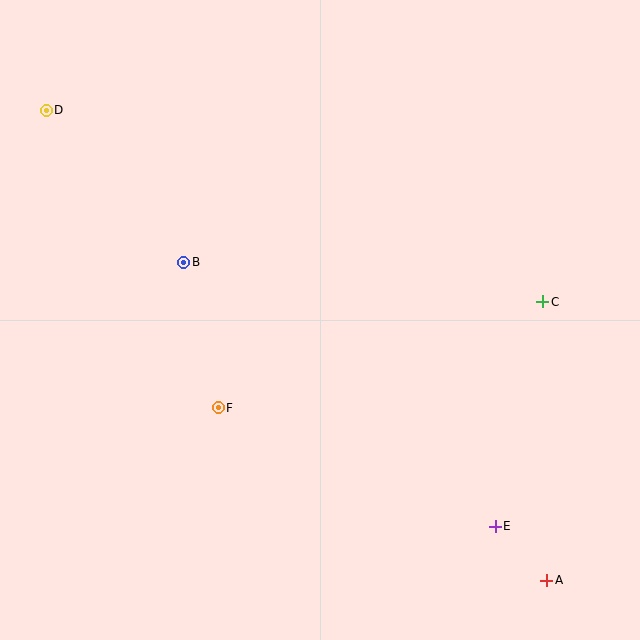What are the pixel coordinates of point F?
Point F is at (218, 408).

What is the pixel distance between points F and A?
The distance between F and A is 371 pixels.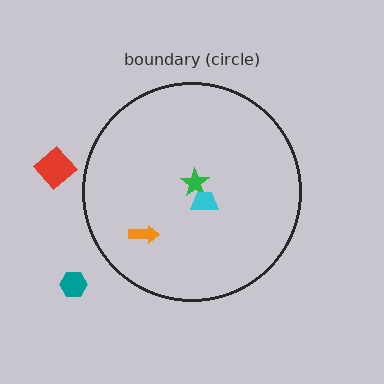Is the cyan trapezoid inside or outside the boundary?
Inside.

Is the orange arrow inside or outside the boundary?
Inside.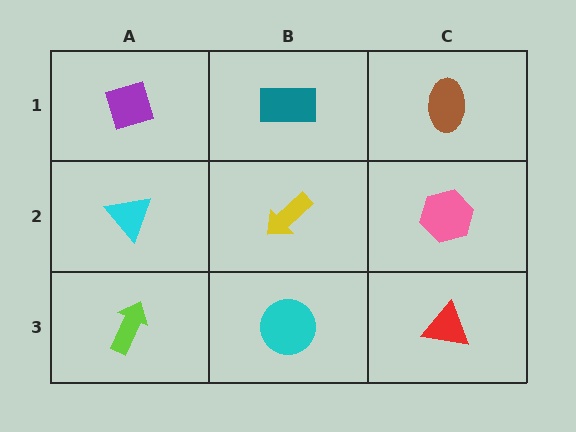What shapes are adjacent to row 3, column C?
A pink hexagon (row 2, column C), a cyan circle (row 3, column B).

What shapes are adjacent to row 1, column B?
A yellow arrow (row 2, column B), a purple diamond (row 1, column A), a brown ellipse (row 1, column C).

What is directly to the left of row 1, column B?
A purple diamond.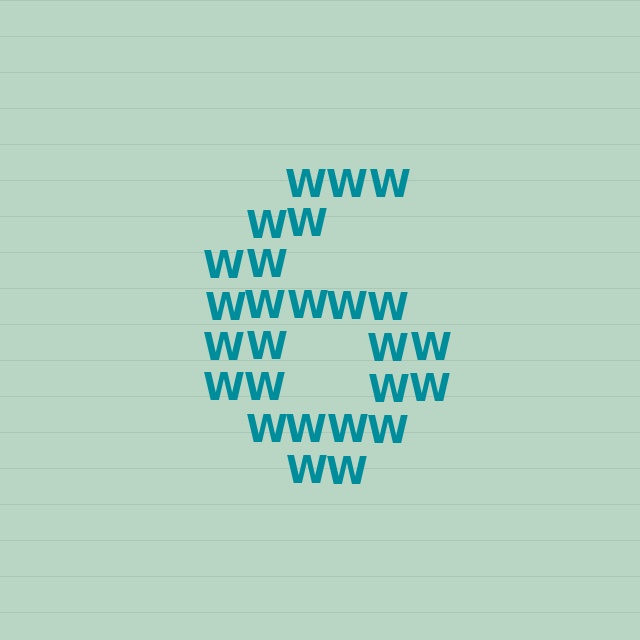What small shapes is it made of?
It is made of small letter W's.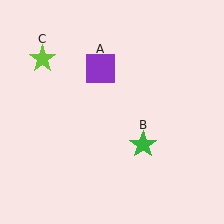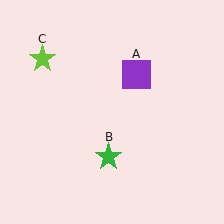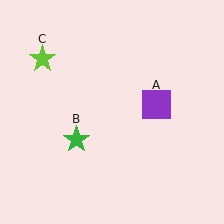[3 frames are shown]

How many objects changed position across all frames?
2 objects changed position: purple square (object A), green star (object B).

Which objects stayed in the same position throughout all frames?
Lime star (object C) remained stationary.